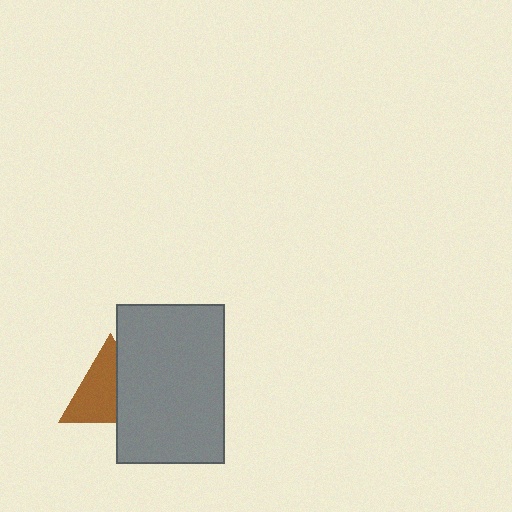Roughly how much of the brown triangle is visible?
About half of it is visible (roughly 60%).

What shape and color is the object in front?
The object in front is a gray rectangle.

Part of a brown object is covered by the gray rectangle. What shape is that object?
It is a triangle.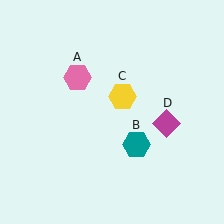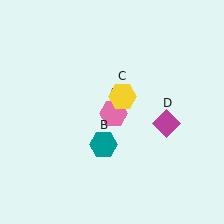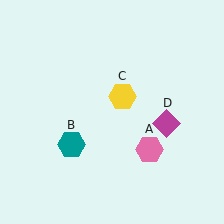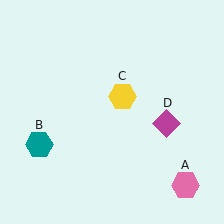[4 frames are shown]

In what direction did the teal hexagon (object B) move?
The teal hexagon (object B) moved left.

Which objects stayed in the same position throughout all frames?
Yellow hexagon (object C) and magenta diamond (object D) remained stationary.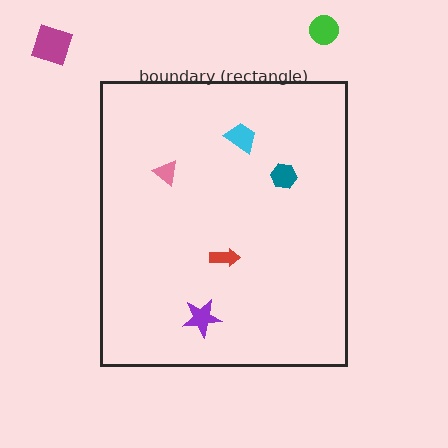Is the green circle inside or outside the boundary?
Outside.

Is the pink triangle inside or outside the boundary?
Inside.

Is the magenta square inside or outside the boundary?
Outside.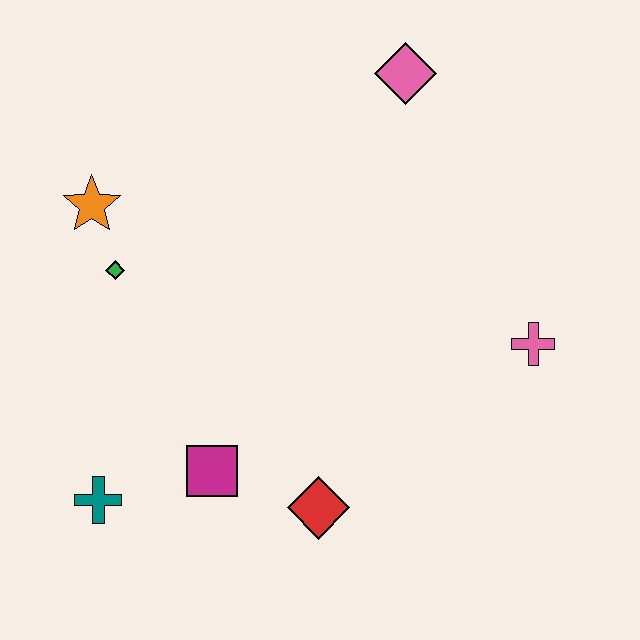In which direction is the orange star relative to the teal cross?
The orange star is above the teal cross.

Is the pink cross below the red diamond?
No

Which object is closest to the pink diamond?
The pink cross is closest to the pink diamond.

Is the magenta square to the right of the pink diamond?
No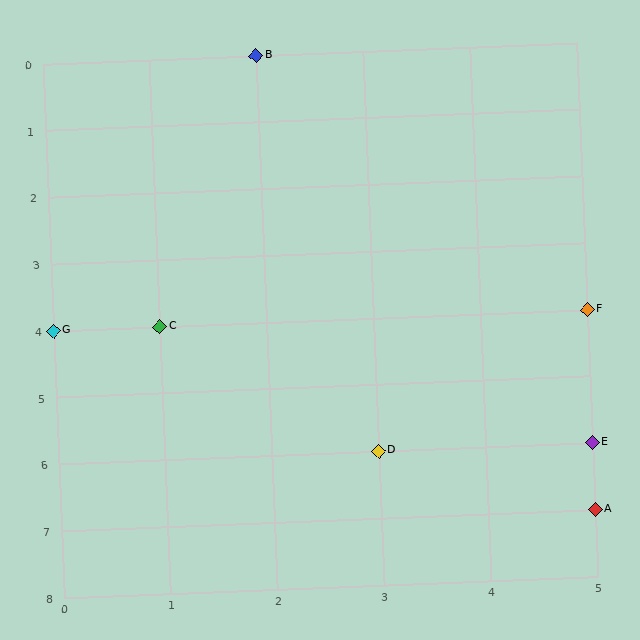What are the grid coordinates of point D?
Point D is at grid coordinates (3, 6).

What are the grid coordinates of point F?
Point F is at grid coordinates (5, 4).